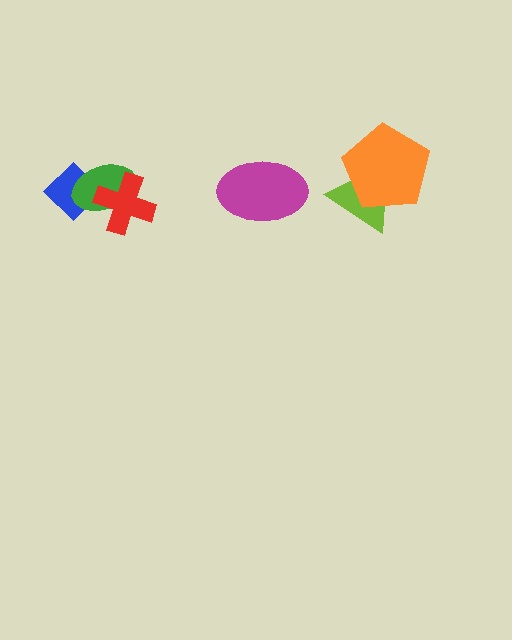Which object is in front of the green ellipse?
The red cross is in front of the green ellipse.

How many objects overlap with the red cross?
2 objects overlap with the red cross.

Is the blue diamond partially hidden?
Yes, it is partially covered by another shape.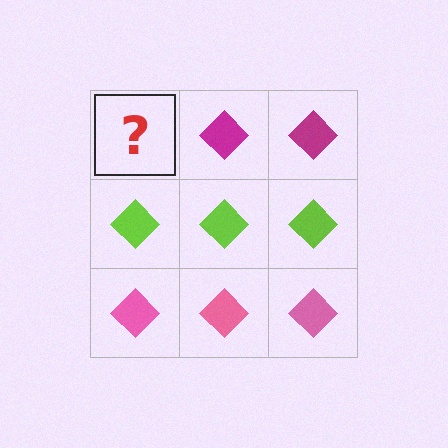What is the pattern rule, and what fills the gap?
The rule is that each row has a consistent color. The gap should be filled with a magenta diamond.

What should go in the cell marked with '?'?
The missing cell should contain a magenta diamond.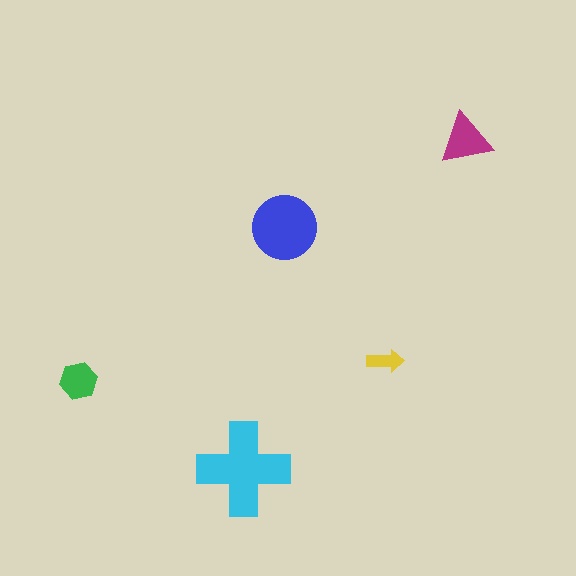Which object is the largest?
The cyan cross.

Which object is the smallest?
The yellow arrow.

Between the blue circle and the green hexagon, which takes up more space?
The blue circle.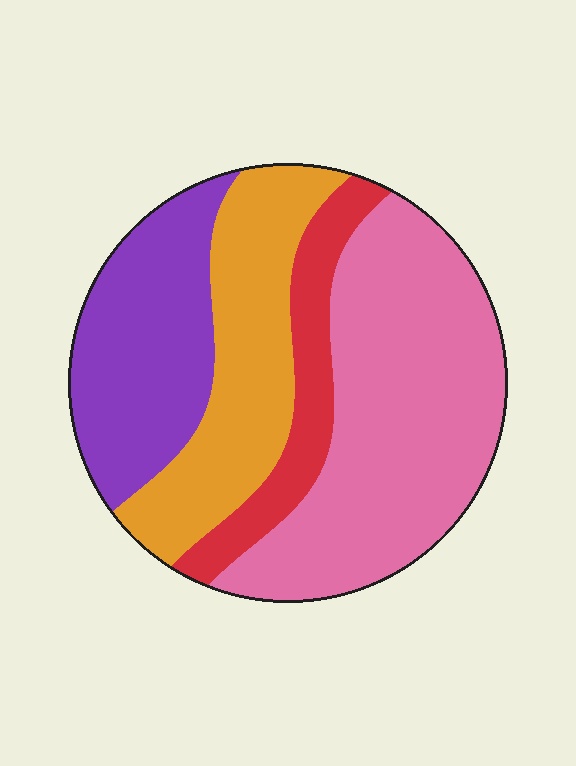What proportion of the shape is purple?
Purple takes up about one quarter (1/4) of the shape.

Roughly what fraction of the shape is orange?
Orange takes up between a sixth and a third of the shape.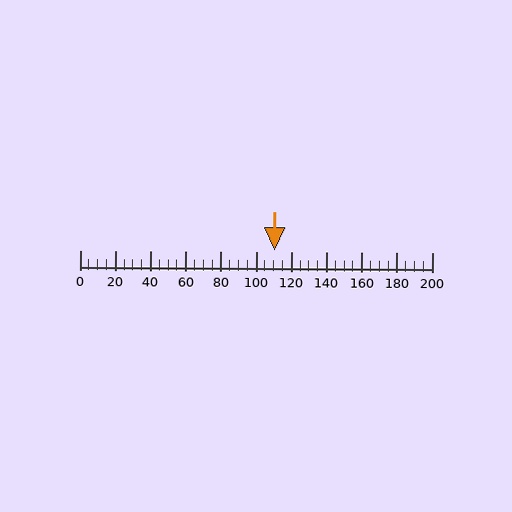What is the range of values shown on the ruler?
The ruler shows values from 0 to 200.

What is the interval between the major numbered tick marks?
The major tick marks are spaced 20 units apart.